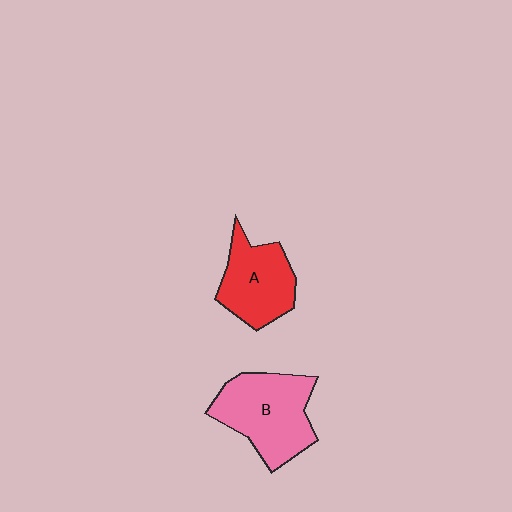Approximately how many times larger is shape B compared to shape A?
Approximately 1.3 times.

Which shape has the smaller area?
Shape A (red).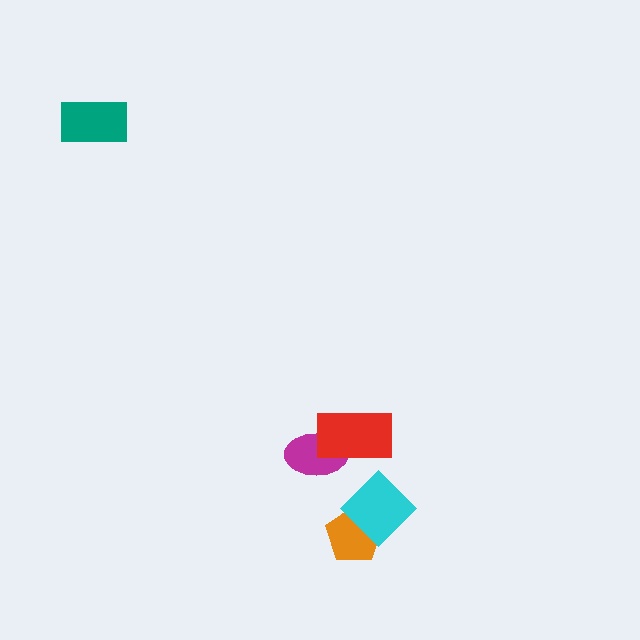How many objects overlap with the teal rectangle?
0 objects overlap with the teal rectangle.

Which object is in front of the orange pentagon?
The cyan diamond is in front of the orange pentagon.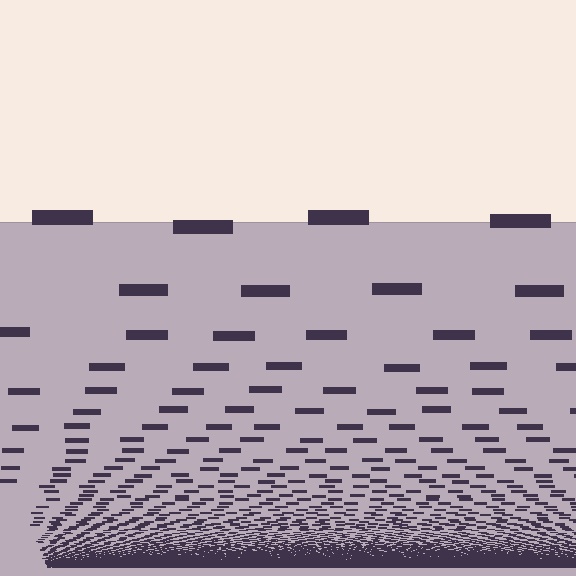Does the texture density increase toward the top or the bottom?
Density increases toward the bottom.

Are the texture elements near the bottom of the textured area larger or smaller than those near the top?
Smaller. The gradient is inverted — elements near the bottom are smaller and denser.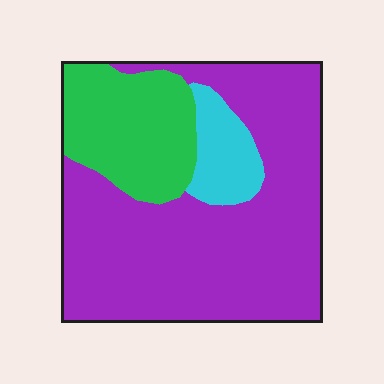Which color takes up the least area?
Cyan, at roughly 10%.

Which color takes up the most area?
Purple, at roughly 70%.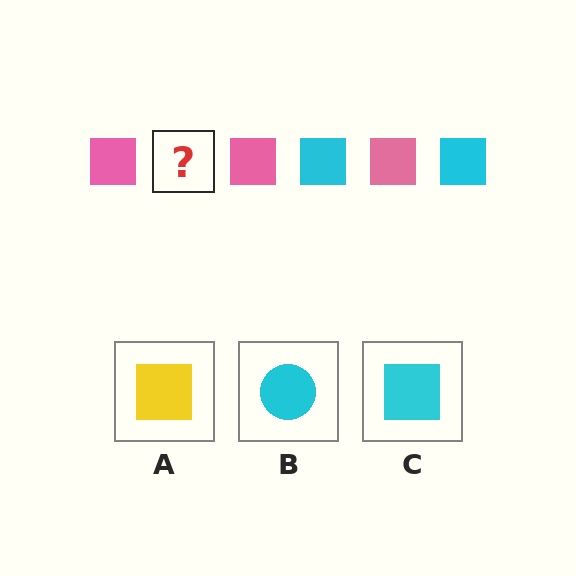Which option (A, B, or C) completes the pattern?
C.